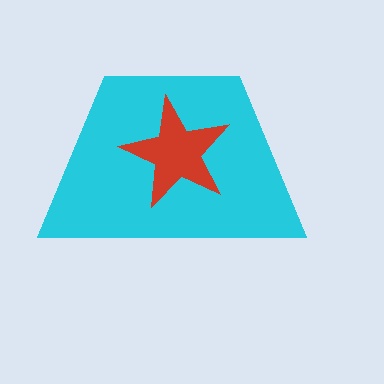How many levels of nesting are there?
2.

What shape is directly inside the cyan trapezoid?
The red star.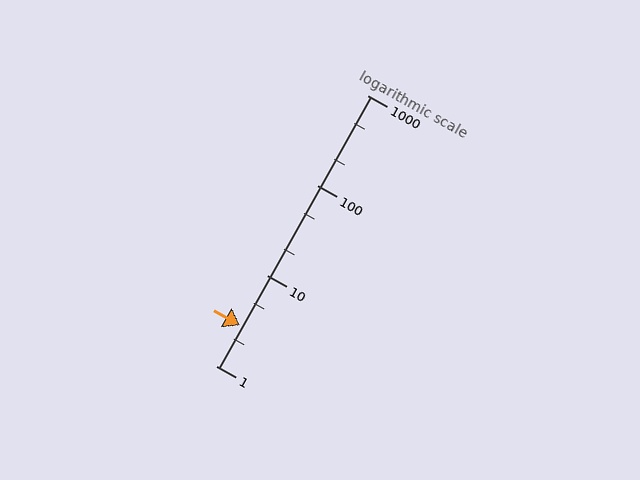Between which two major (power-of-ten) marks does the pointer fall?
The pointer is between 1 and 10.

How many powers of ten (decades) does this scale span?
The scale spans 3 decades, from 1 to 1000.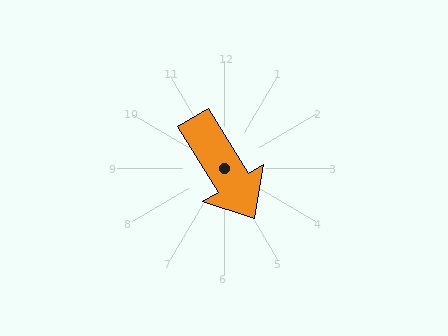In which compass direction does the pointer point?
Southeast.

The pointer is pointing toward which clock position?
Roughly 5 o'clock.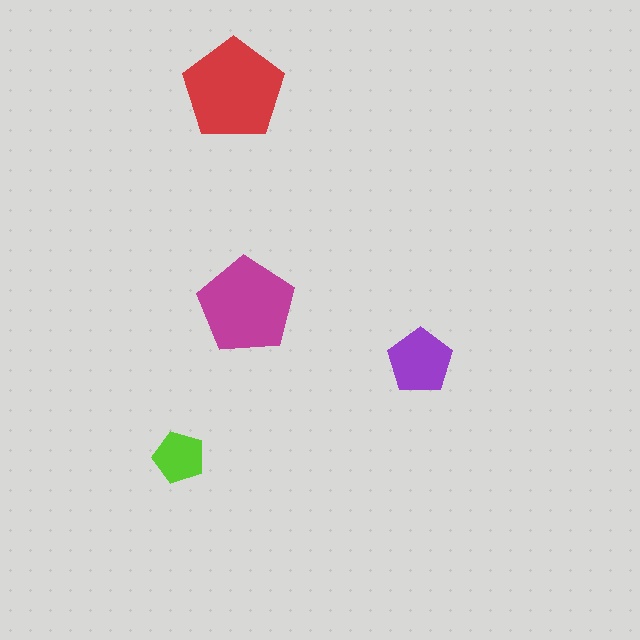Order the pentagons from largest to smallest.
the red one, the magenta one, the purple one, the lime one.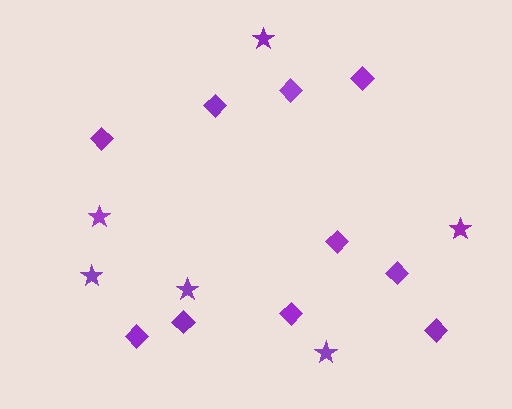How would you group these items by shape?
There are 2 groups: one group of diamonds (10) and one group of stars (6).